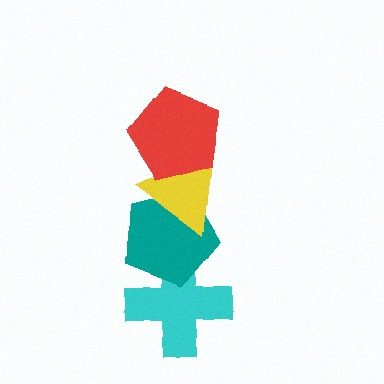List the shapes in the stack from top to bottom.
From top to bottom: the red pentagon, the yellow triangle, the teal pentagon, the cyan cross.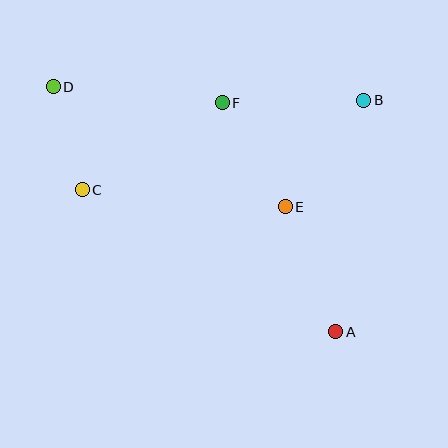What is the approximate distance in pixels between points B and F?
The distance between B and F is approximately 142 pixels.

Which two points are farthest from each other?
Points A and D are farthest from each other.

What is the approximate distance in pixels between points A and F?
The distance between A and F is approximately 255 pixels.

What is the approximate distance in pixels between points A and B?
The distance between A and B is approximately 233 pixels.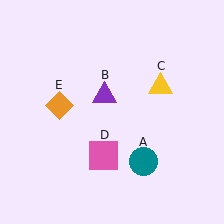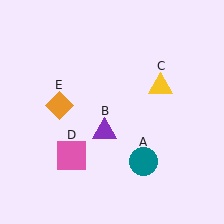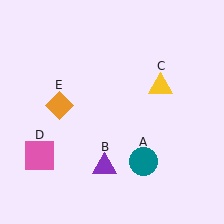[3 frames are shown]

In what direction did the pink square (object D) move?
The pink square (object D) moved left.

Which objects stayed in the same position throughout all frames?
Teal circle (object A) and yellow triangle (object C) and orange diamond (object E) remained stationary.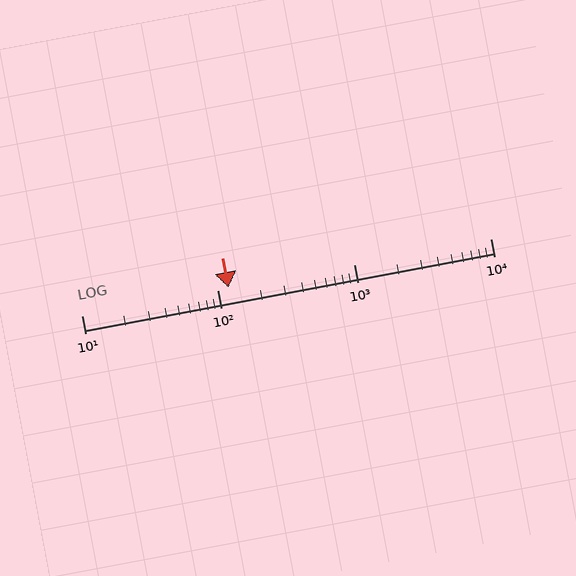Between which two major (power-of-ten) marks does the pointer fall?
The pointer is between 100 and 1000.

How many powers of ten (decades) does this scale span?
The scale spans 3 decades, from 10 to 10000.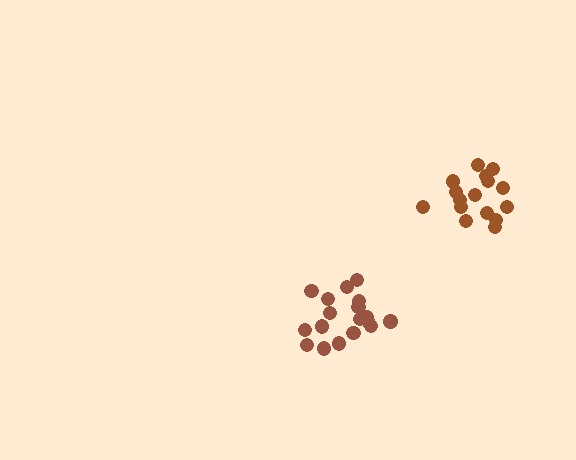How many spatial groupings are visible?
There are 2 spatial groupings.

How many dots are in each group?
Group 1: 18 dots, Group 2: 16 dots (34 total).